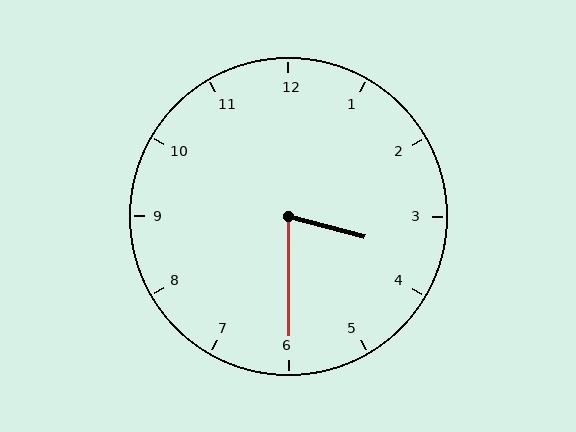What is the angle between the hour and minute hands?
Approximately 75 degrees.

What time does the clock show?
3:30.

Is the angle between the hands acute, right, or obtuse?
It is acute.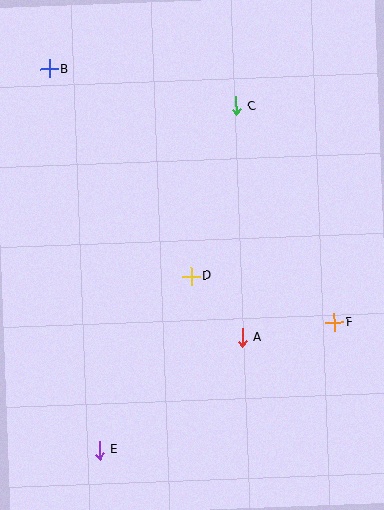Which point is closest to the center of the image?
Point D at (191, 276) is closest to the center.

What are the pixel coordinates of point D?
Point D is at (191, 276).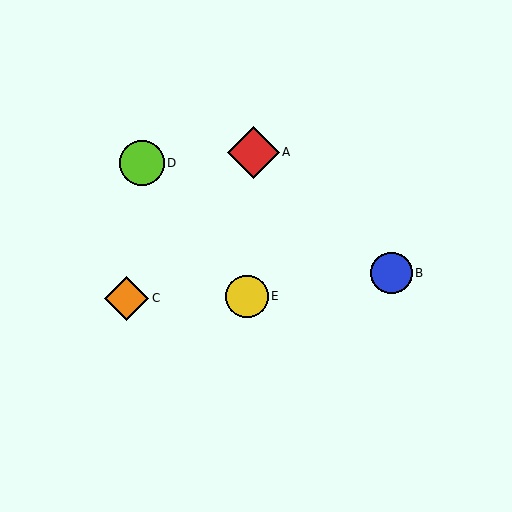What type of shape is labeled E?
Shape E is a yellow circle.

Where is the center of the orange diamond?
The center of the orange diamond is at (127, 298).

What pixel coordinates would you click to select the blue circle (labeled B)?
Click at (391, 273) to select the blue circle B.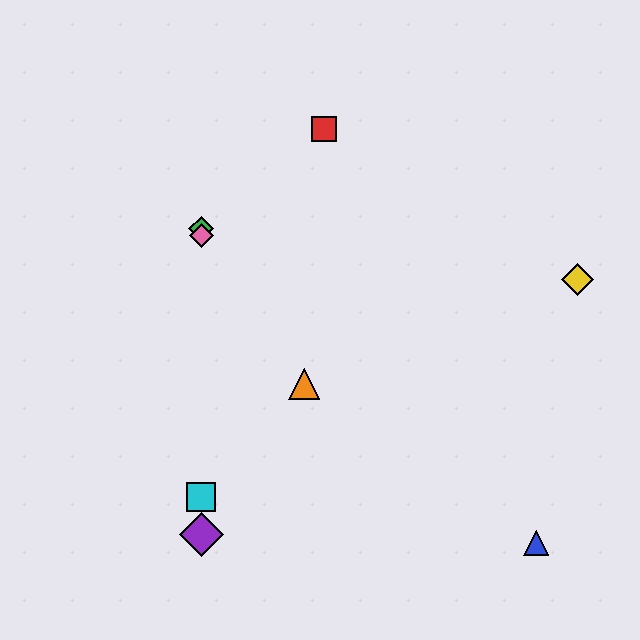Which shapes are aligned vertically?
The green diamond, the purple diamond, the cyan square, the pink diamond are aligned vertically.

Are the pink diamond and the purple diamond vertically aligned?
Yes, both are at x≈201.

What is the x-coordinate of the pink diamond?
The pink diamond is at x≈201.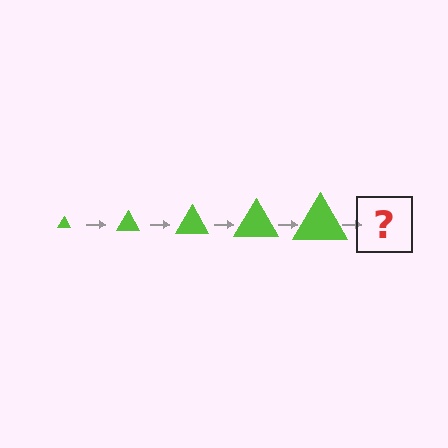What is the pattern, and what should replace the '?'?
The pattern is that the triangle gets progressively larger each step. The '?' should be a lime triangle, larger than the previous one.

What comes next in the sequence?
The next element should be a lime triangle, larger than the previous one.